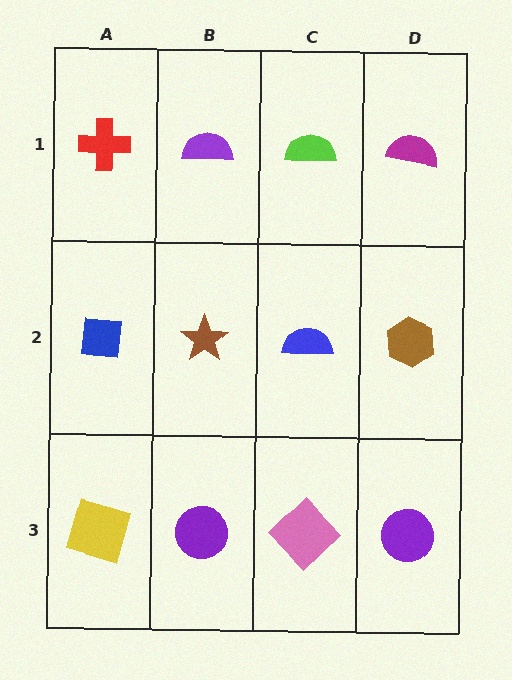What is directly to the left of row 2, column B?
A blue square.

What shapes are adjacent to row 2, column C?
A lime semicircle (row 1, column C), a pink diamond (row 3, column C), a brown star (row 2, column B), a brown hexagon (row 2, column D).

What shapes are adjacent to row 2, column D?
A magenta semicircle (row 1, column D), a purple circle (row 3, column D), a blue semicircle (row 2, column C).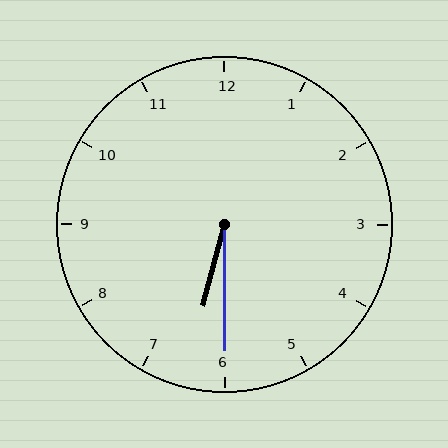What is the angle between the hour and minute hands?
Approximately 15 degrees.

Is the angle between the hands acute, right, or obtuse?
It is acute.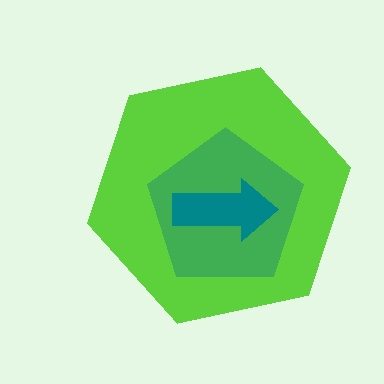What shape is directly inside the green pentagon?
The teal arrow.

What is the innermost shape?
The teal arrow.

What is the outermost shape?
The lime hexagon.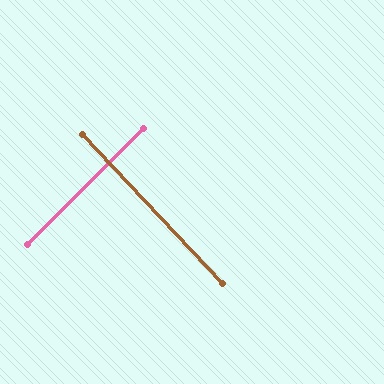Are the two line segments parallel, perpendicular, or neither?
Perpendicular — they meet at approximately 88°.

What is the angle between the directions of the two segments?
Approximately 88 degrees.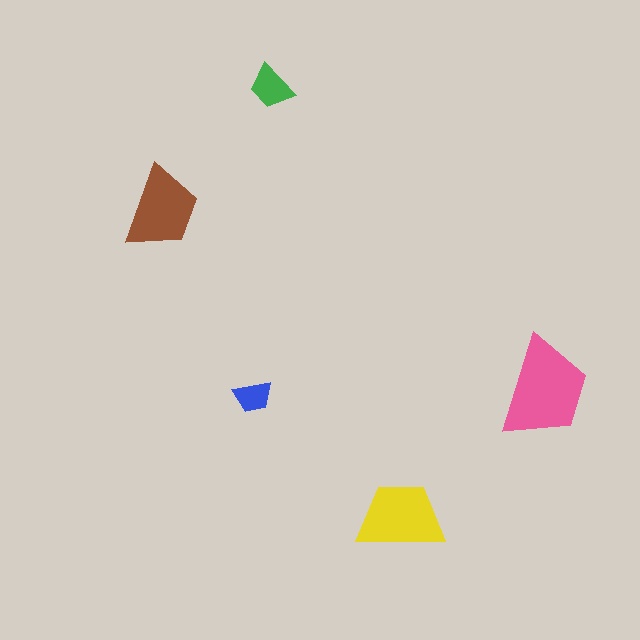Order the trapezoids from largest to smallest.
the pink one, the yellow one, the brown one, the green one, the blue one.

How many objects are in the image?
There are 5 objects in the image.